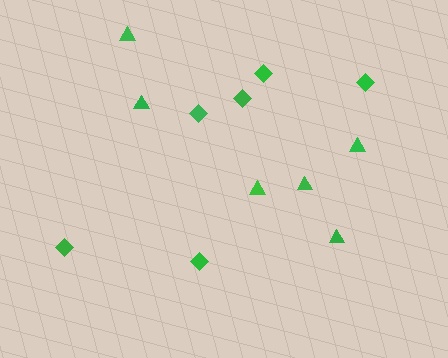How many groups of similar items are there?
There are 2 groups: one group of triangles (6) and one group of diamonds (6).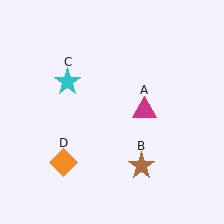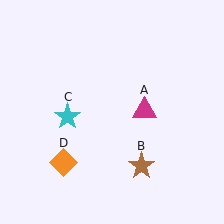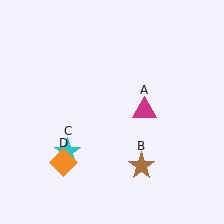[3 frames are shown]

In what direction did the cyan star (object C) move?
The cyan star (object C) moved down.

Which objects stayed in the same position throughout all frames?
Magenta triangle (object A) and brown star (object B) and orange diamond (object D) remained stationary.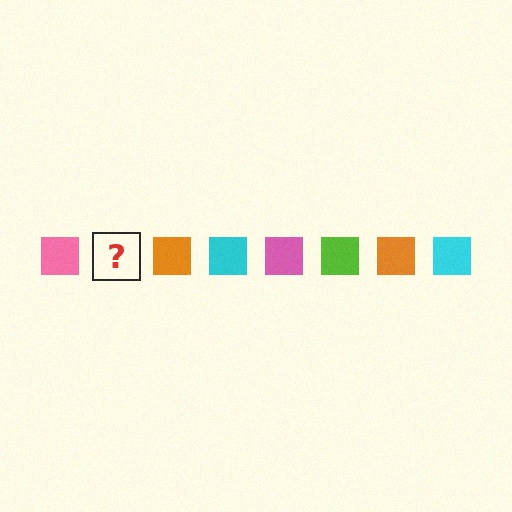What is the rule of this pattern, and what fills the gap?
The rule is that the pattern cycles through pink, lime, orange, cyan squares. The gap should be filled with a lime square.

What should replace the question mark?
The question mark should be replaced with a lime square.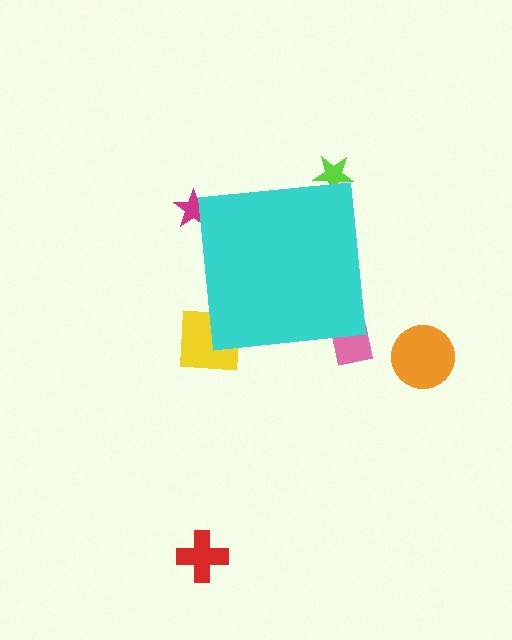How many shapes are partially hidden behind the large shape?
4 shapes are partially hidden.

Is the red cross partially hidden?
No, the red cross is fully visible.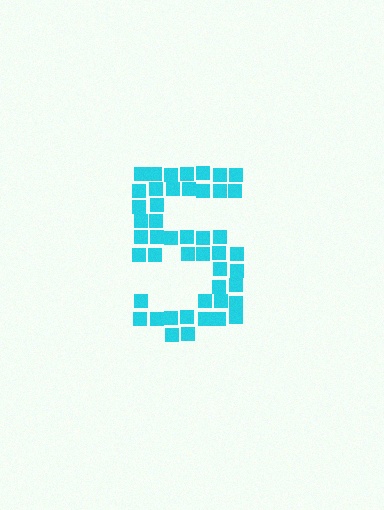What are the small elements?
The small elements are squares.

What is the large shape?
The large shape is the digit 5.